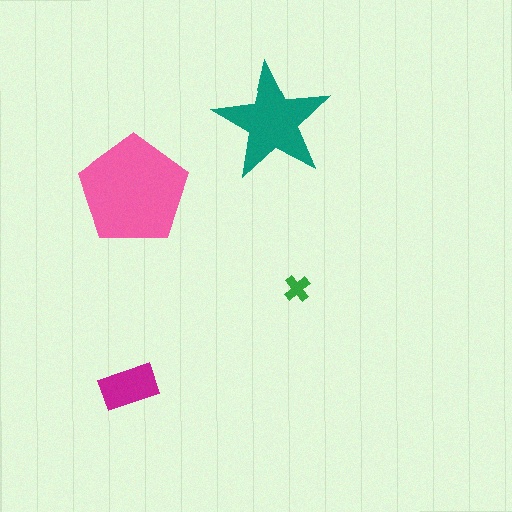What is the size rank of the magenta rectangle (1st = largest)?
3rd.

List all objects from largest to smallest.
The pink pentagon, the teal star, the magenta rectangle, the green cross.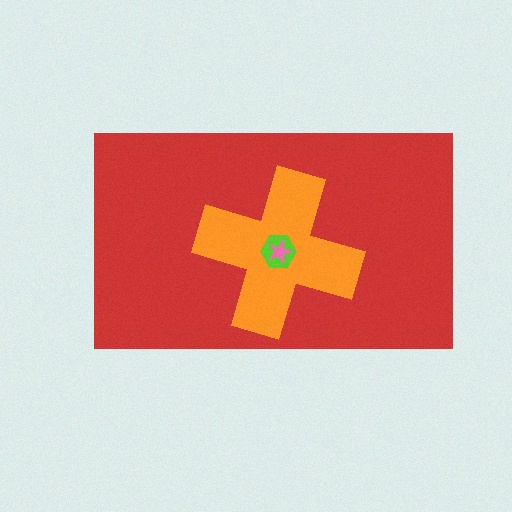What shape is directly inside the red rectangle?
The orange cross.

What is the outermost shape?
The red rectangle.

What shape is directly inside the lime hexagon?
The pink star.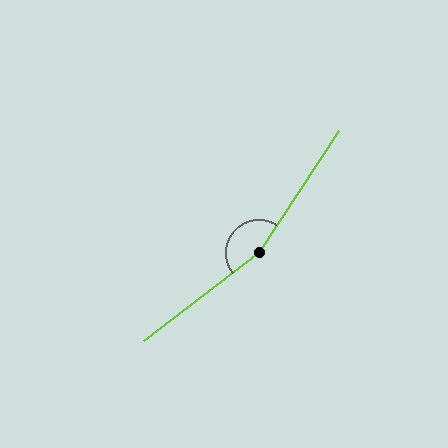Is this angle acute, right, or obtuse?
It is obtuse.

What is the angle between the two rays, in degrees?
Approximately 161 degrees.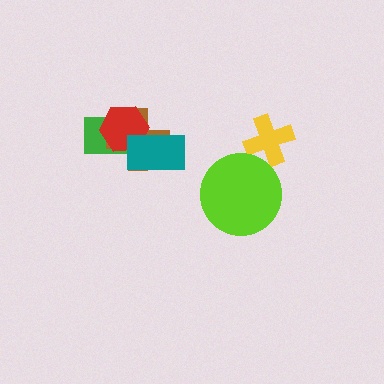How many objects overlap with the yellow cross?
0 objects overlap with the yellow cross.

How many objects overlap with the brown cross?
3 objects overlap with the brown cross.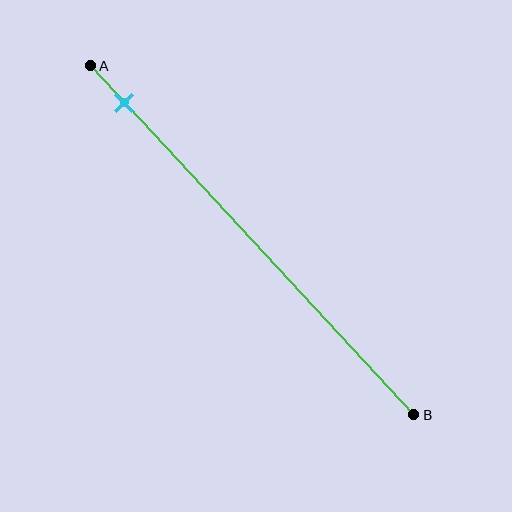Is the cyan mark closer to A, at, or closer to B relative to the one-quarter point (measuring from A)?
The cyan mark is closer to point A than the one-quarter point of segment AB.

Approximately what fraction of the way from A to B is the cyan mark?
The cyan mark is approximately 10% of the way from A to B.